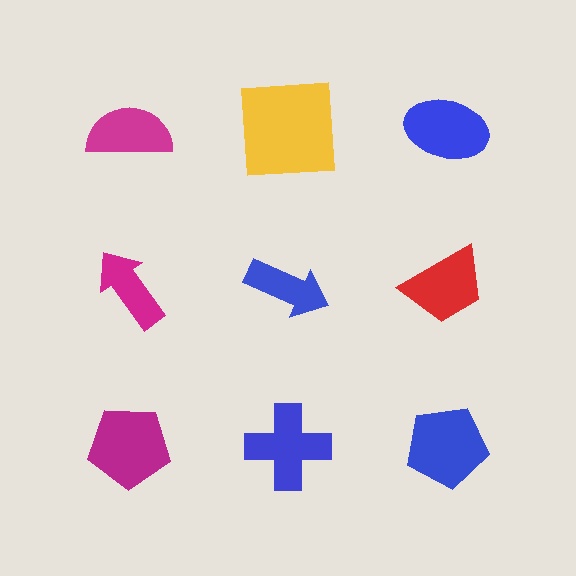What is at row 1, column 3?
A blue ellipse.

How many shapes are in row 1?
3 shapes.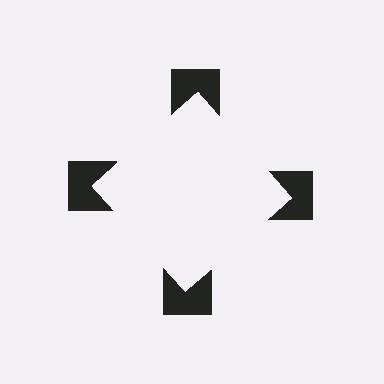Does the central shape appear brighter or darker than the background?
It typically appears slightly brighter than the background, even though no actual brightness change is drawn.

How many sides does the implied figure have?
4 sides.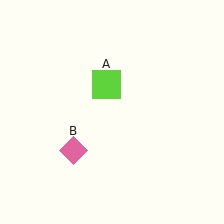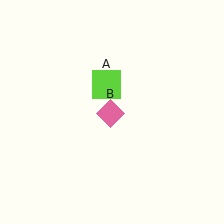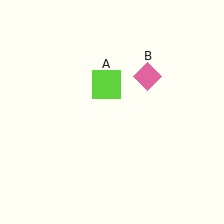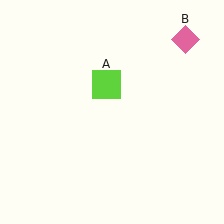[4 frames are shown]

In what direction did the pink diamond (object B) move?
The pink diamond (object B) moved up and to the right.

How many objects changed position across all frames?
1 object changed position: pink diamond (object B).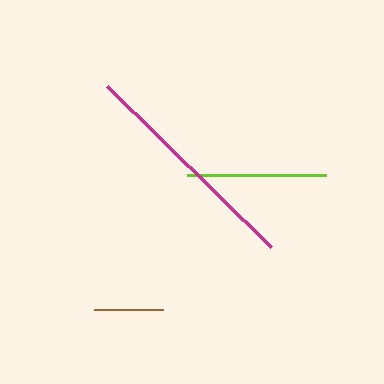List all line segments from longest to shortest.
From longest to shortest: magenta, lime, brown.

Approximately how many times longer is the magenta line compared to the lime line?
The magenta line is approximately 1.6 times the length of the lime line.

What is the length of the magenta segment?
The magenta segment is approximately 230 pixels long.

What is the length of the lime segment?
The lime segment is approximately 140 pixels long.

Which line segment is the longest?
The magenta line is the longest at approximately 230 pixels.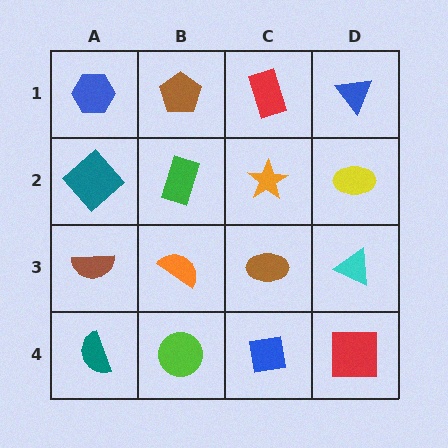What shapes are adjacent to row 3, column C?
An orange star (row 2, column C), a blue square (row 4, column C), an orange semicircle (row 3, column B), a cyan triangle (row 3, column D).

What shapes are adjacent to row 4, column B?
An orange semicircle (row 3, column B), a teal semicircle (row 4, column A), a blue square (row 4, column C).